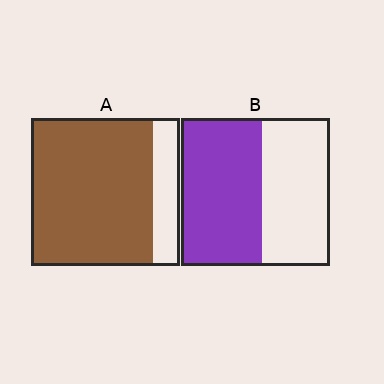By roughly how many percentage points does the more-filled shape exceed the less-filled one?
By roughly 30 percentage points (A over B).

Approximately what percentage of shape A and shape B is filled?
A is approximately 80% and B is approximately 55%.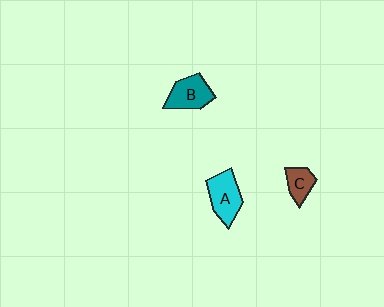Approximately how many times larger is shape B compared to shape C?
Approximately 1.5 times.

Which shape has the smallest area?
Shape C (brown).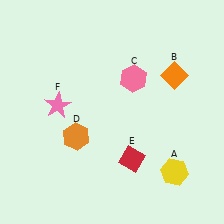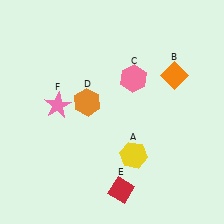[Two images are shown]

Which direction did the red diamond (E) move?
The red diamond (E) moved down.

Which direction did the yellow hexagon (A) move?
The yellow hexagon (A) moved left.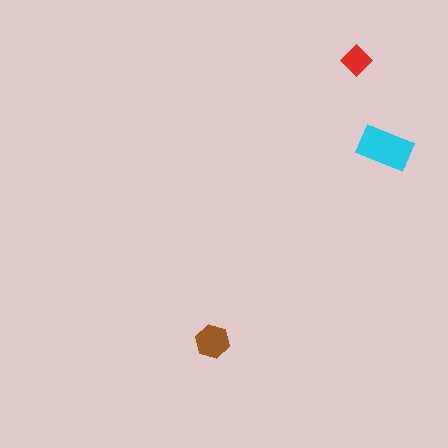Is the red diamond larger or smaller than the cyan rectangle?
Smaller.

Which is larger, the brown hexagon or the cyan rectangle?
The cyan rectangle.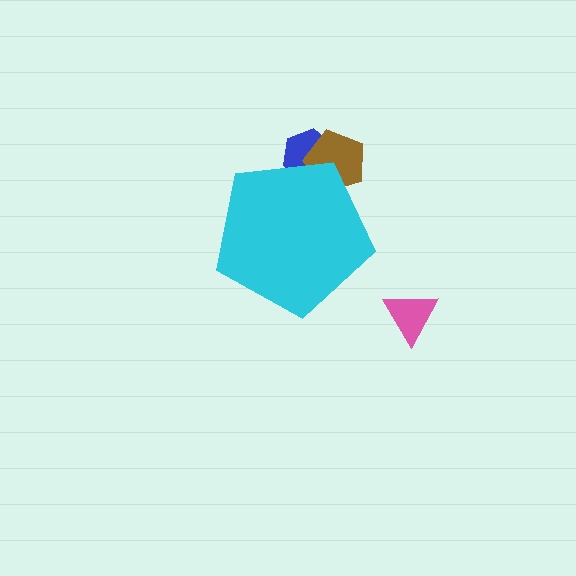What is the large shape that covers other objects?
A cyan pentagon.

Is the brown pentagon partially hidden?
Yes, the brown pentagon is partially hidden behind the cyan pentagon.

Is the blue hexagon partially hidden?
Yes, the blue hexagon is partially hidden behind the cyan pentagon.